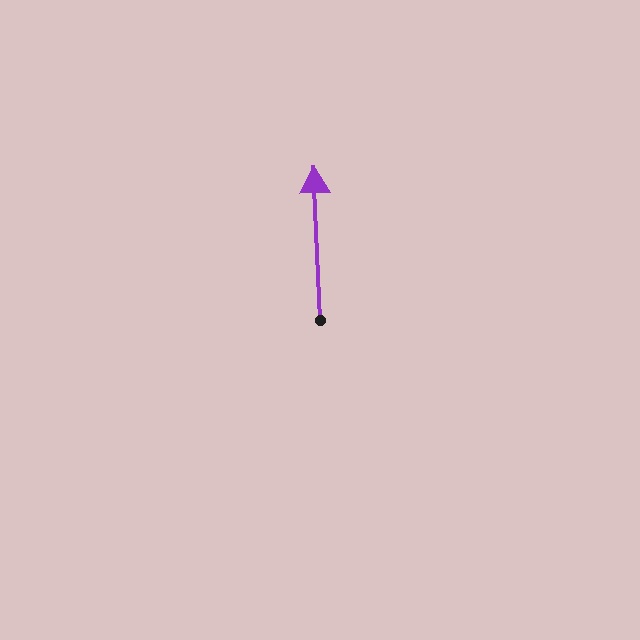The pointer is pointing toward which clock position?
Roughly 12 o'clock.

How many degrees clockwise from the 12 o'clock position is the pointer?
Approximately 358 degrees.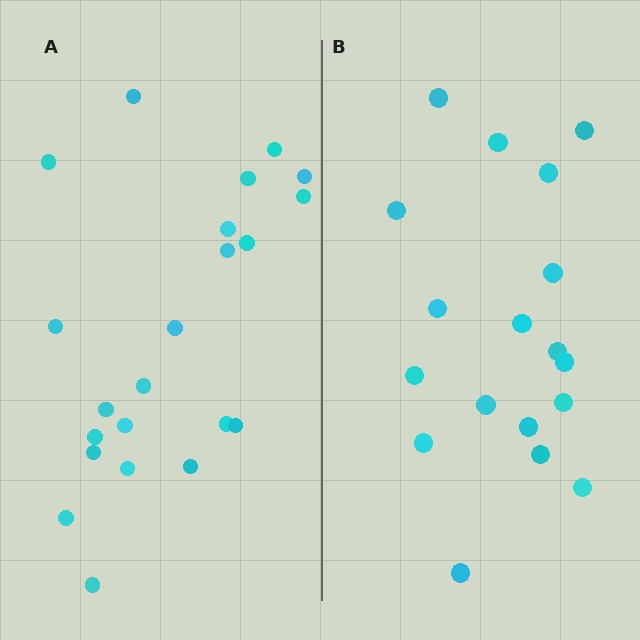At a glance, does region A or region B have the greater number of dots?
Region A (the left region) has more dots.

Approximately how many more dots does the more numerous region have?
Region A has about 4 more dots than region B.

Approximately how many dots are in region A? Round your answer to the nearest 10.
About 20 dots. (The exact count is 22, which rounds to 20.)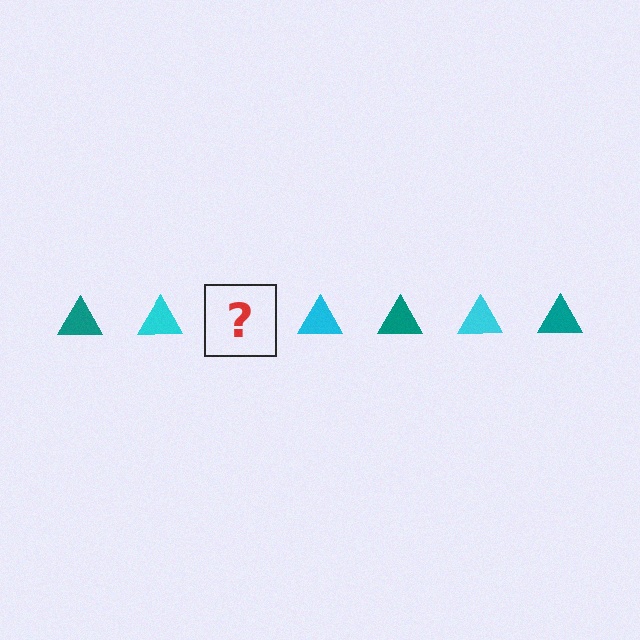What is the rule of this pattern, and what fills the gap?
The rule is that the pattern cycles through teal, cyan triangles. The gap should be filled with a teal triangle.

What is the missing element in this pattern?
The missing element is a teal triangle.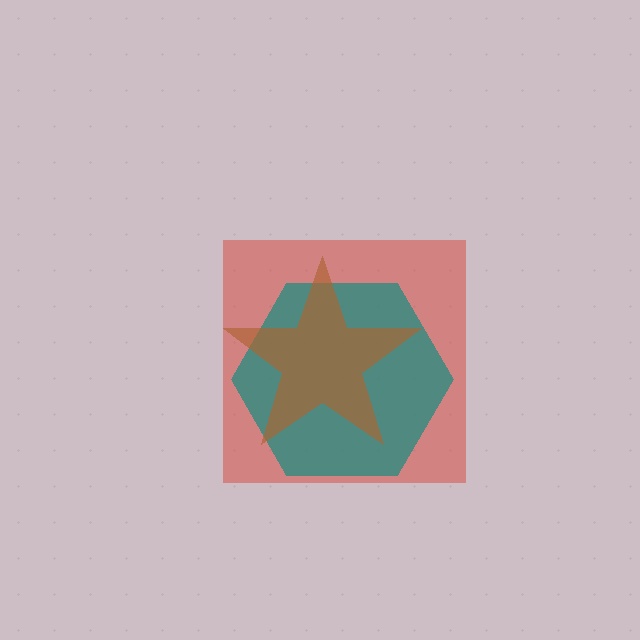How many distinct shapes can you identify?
There are 3 distinct shapes: a red square, a teal hexagon, a brown star.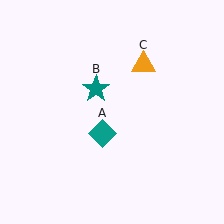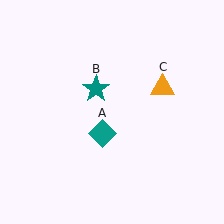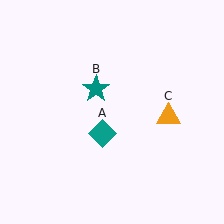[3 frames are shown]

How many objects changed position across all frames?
1 object changed position: orange triangle (object C).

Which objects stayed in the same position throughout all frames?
Teal diamond (object A) and teal star (object B) remained stationary.